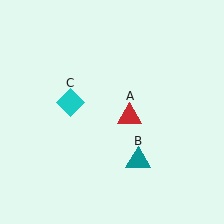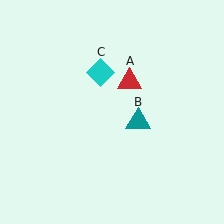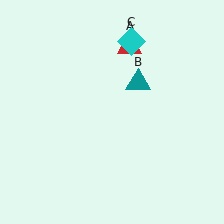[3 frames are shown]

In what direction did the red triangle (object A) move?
The red triangle (object A) moved up.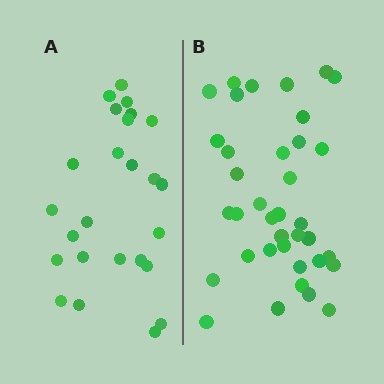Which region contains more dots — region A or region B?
Region B (the right region) has more dots.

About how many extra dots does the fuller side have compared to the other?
Region B has roughly 12 or so more dots than region A.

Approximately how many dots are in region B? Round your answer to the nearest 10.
About 40 dots. (The exact count is 37, which rounds to 40.)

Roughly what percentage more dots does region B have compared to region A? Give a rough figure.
About 50% more.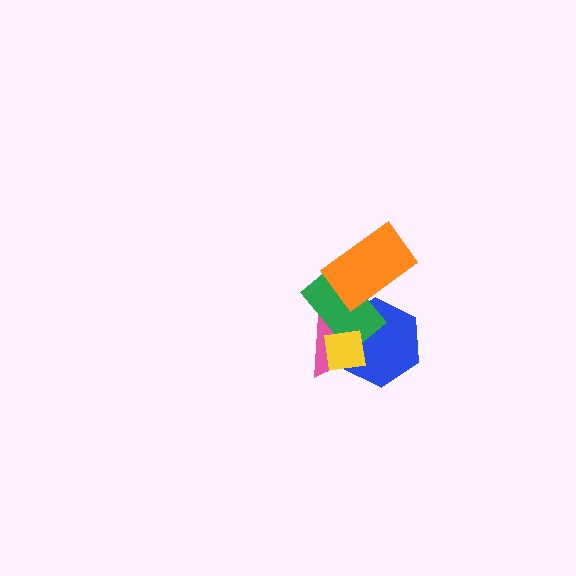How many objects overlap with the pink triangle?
3 objects overlap with the pink triangle.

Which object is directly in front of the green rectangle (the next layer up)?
The yellow square is directly in front of the green rectangle.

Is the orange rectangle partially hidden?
No, no other shape covers it.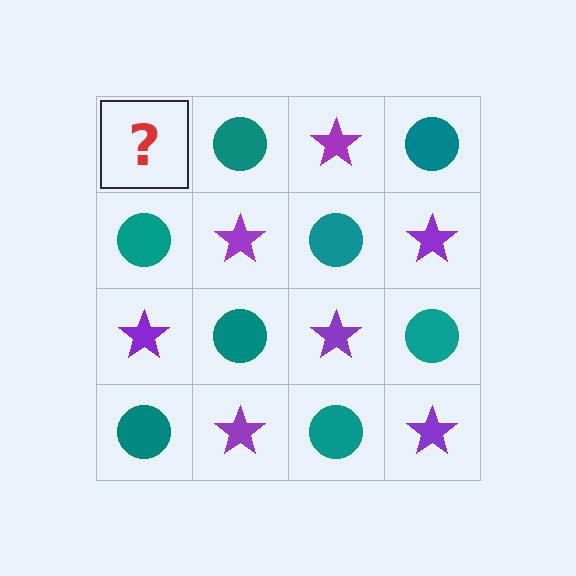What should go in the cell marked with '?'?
The missing cell should contain a purple star.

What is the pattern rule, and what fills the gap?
The rule is that it alternates purple star and teal circle in a checkerboard pattern. The gap should be filled with a purple star.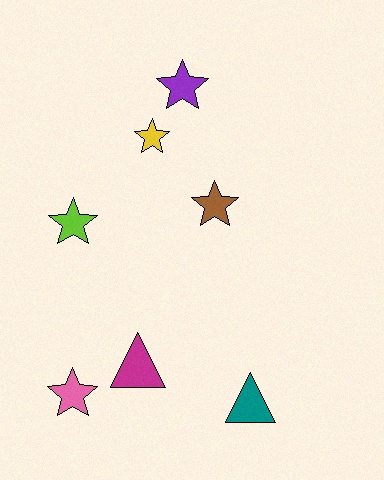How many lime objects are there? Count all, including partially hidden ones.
There is 1 lime object.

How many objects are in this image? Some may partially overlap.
There are 7 objects.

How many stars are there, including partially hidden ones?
There are 5 stars.